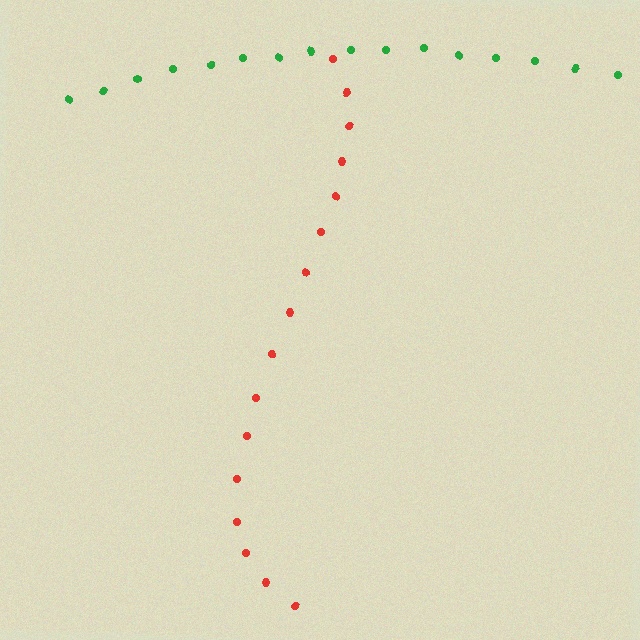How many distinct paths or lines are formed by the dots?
There are 2 distinct paths.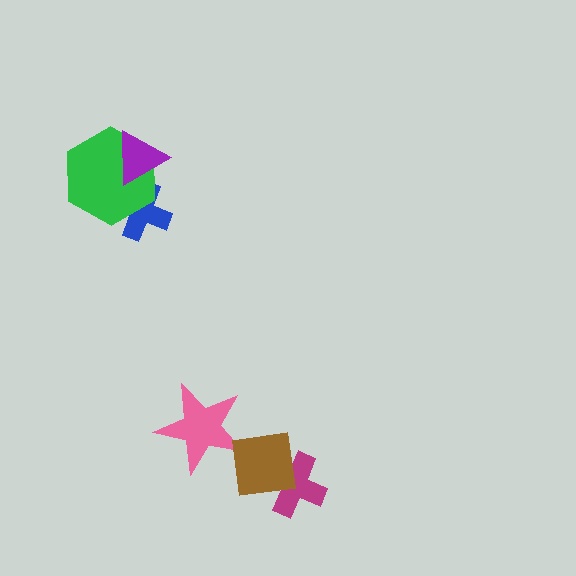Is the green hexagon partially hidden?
Yes, it is partially covered by another shape.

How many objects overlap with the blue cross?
2 objects overlap with the blue cross.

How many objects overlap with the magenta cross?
1 object overlaps with the magenta cross.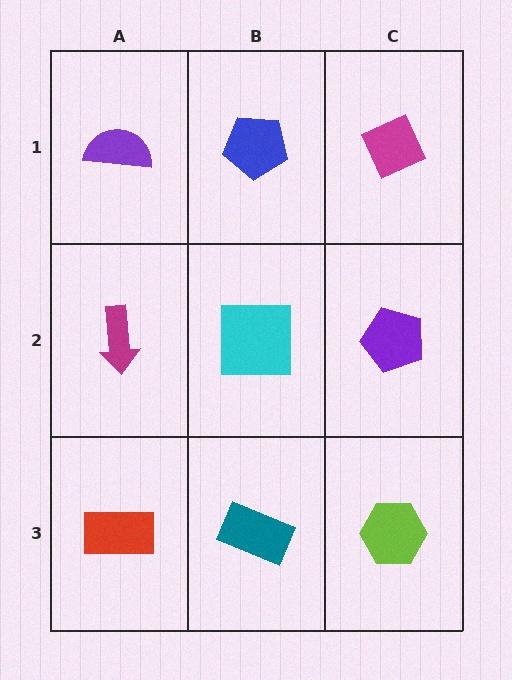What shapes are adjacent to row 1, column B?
A cyan square (row 2, column B), a purple semicircle (row 1, column A), a magenta diamond (row 1, column C).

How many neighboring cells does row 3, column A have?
2.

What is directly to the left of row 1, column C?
A blue pentagon.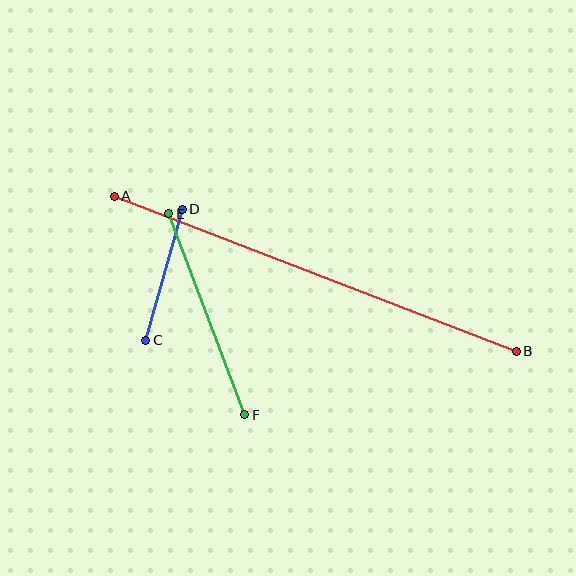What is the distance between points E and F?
The distance is approximately 215 pixels.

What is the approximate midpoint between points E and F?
The midpoint is at approximately (207, 314) pixels.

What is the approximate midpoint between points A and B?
The midpoint is at approximately (315, 274) pixels.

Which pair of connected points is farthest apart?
Points A and B are farthest apart.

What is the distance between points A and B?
The distance is approximately 431 pixels.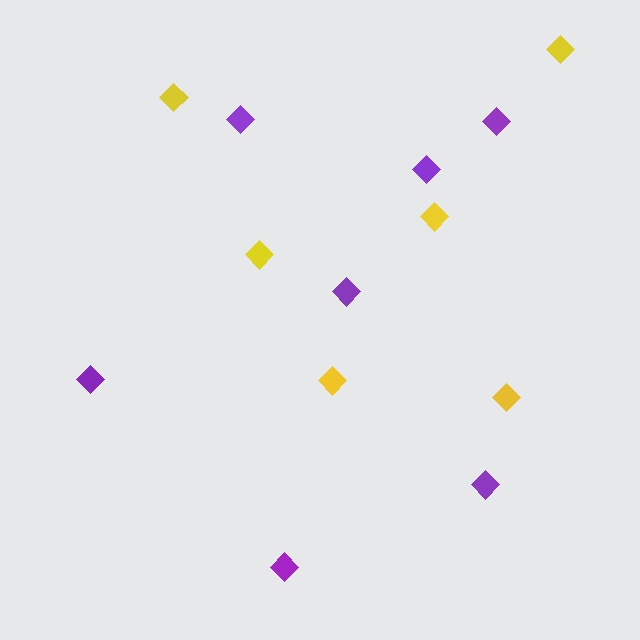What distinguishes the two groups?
There are 2 groups: one group of yellow diamonds (6) and one group of purple diamonds (7).